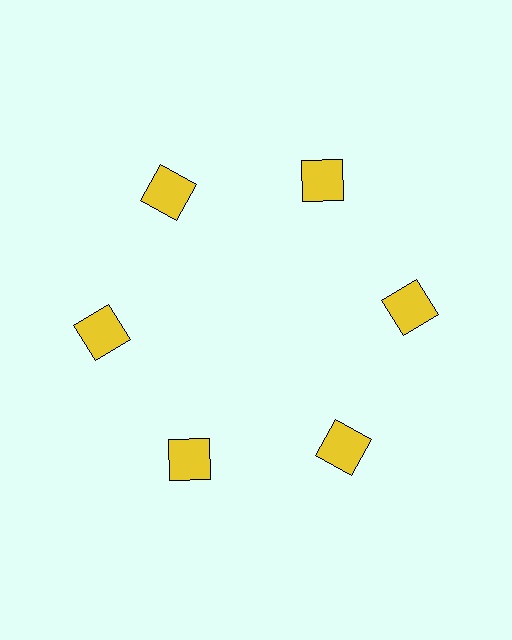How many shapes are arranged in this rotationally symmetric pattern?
There are 6 shapes, arranged in 6 groups of 1.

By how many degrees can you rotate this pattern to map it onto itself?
The pattern maps onto itself every 60 degrees of rotation.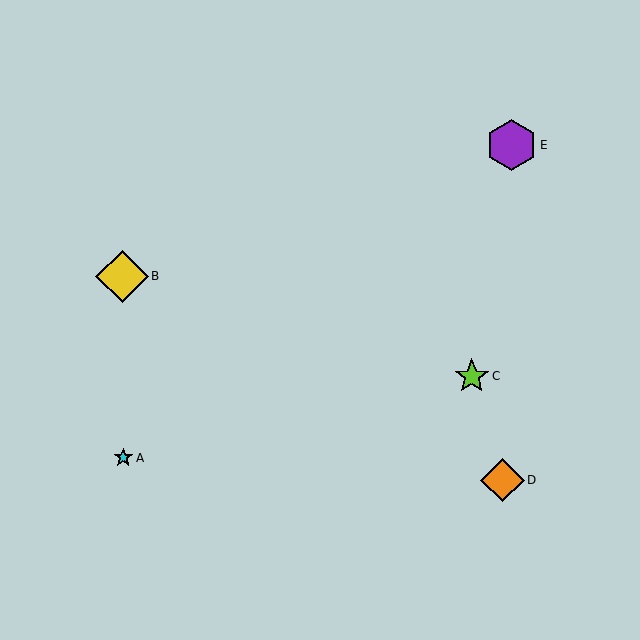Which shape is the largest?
The yellow diamond (labeled B) is the largest.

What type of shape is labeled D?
Shape D is an orange diamond.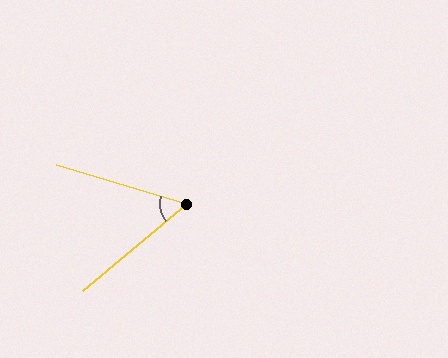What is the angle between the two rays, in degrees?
Approximately 56 degrees.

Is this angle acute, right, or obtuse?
It is acute.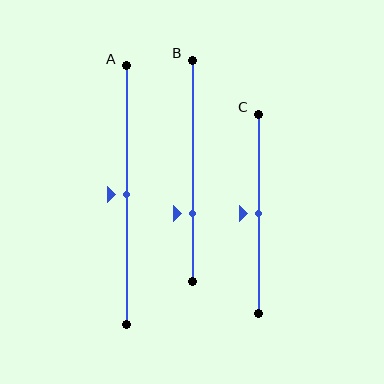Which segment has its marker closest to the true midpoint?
Segment A has its marker closest to the true midpoint.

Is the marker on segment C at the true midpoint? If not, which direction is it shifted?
Yes, the marker on segment C is at the true midpoint.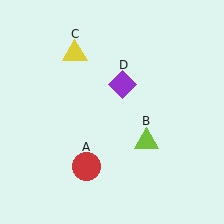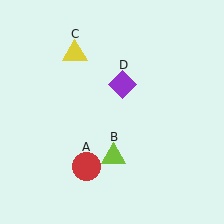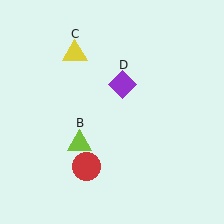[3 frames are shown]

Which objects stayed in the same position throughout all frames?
Red circle (object A) and yellow triangle (object C) and purple diamond (object D) remained stationary.